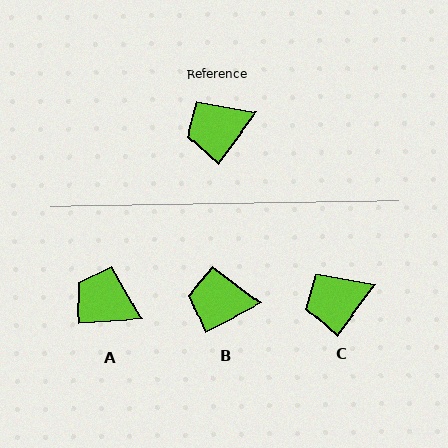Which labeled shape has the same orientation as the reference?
C.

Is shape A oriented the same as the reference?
No, it is off by about 49 degrees.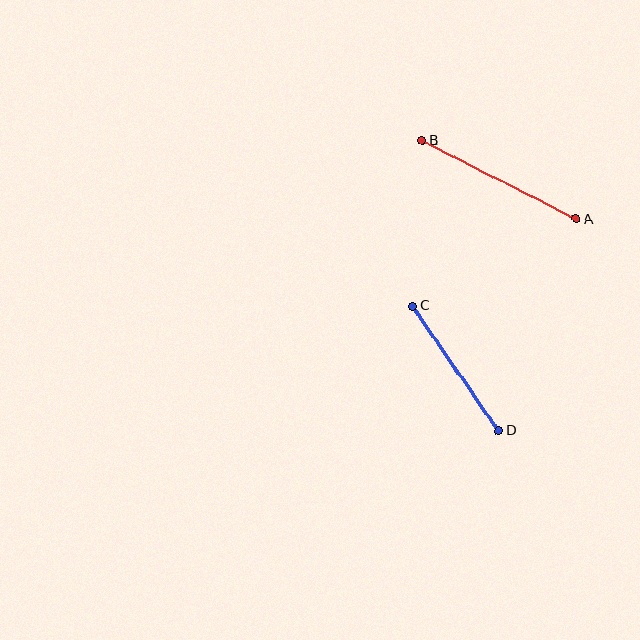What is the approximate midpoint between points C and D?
The midpoint is at approximately (455, 368) pixels.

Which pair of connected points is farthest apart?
Points A and B are farthest apart.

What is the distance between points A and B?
The distance is approximately 173 pixels.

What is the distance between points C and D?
The distance is approximately 152 pixels.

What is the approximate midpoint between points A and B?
The midpoint is at approximately (499, 180) pixels.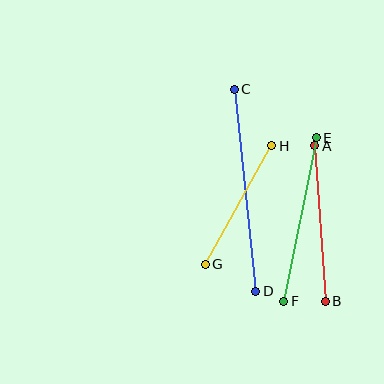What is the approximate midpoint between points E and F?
The midpoint is at approximately (300, 220) pixels.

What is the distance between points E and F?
The distance is approximately 166 pixels.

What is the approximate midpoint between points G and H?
The midpoint is at approximately (239, 205) pixels.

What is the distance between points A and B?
The distance is approximately 156 pixels.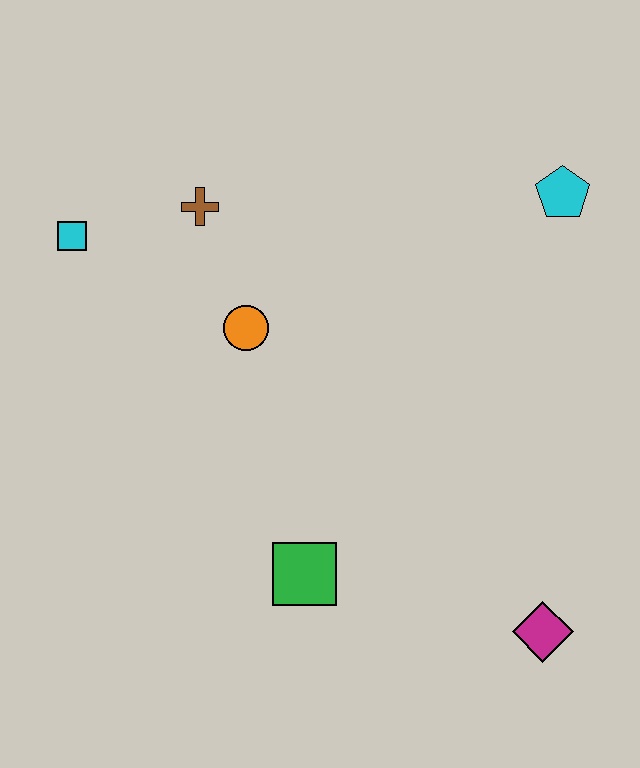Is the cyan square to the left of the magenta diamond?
Yes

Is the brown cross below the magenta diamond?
No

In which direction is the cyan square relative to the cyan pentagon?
The cyan square is to the left of the cyan pentagon.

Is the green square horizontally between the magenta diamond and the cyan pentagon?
No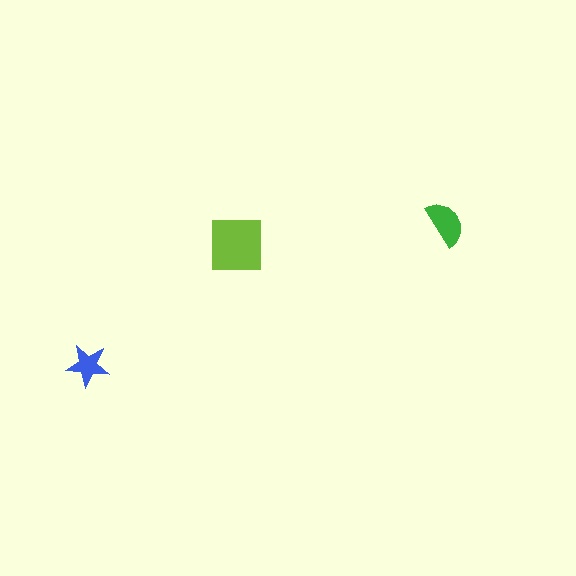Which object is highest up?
The green semicircle is topmost.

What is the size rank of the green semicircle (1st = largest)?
2nd.